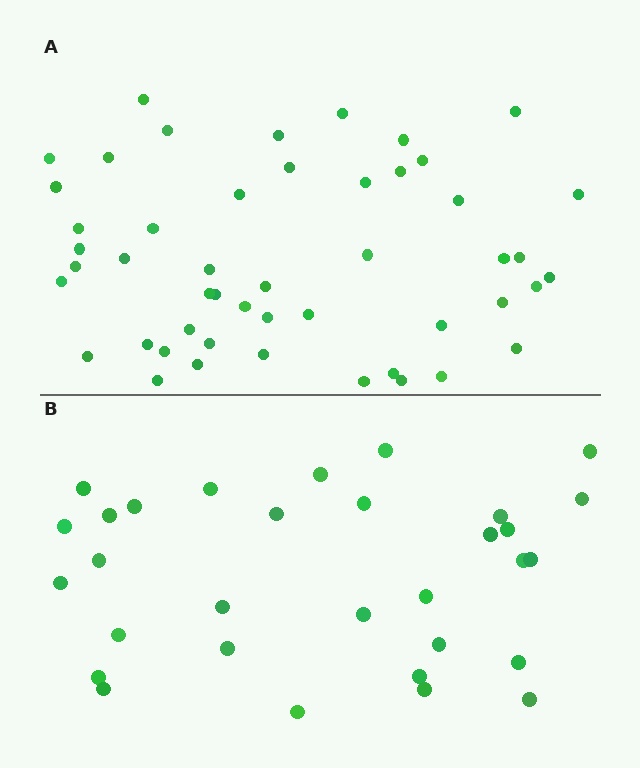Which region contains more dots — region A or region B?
Region A (the top region) has more dots.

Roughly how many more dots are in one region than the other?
Region A has approximately 20 more dots than region B.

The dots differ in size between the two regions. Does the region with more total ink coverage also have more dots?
No. Region B has more total ink coverage because its dots are larger, but region A actually contains more individual dots. Total area can be misleading — the number of items is what matters here.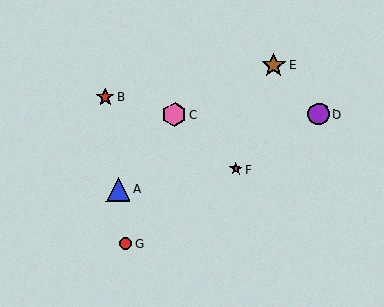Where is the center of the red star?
The center of the red star is at (105, 97).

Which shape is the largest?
The brown star (labeled E) is the largest.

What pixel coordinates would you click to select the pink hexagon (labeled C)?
Click at (175, 114) to select the pink hexagon C.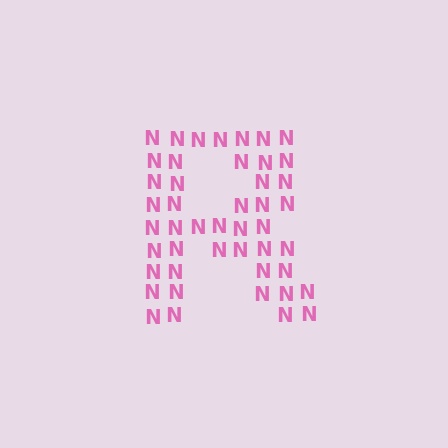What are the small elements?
The small elements are letter N's.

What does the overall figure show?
The overall figure shows the letter R.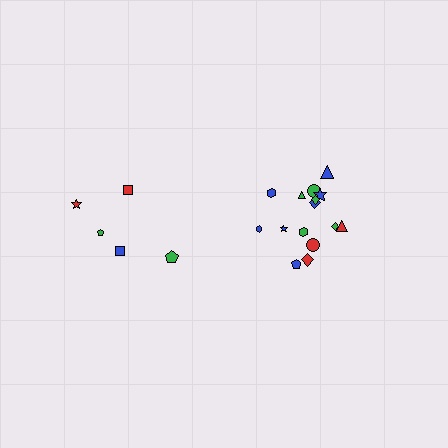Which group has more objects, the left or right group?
The right group.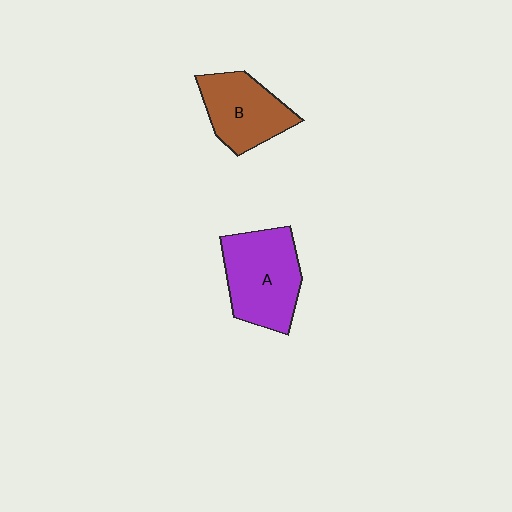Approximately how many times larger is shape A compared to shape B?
Approximately 1.3 times.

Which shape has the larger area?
Shape A (purple).